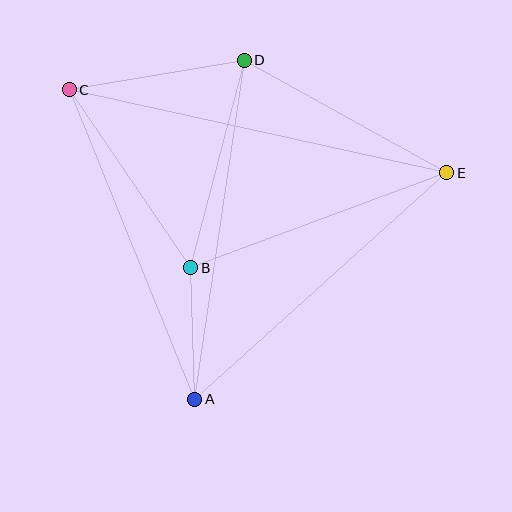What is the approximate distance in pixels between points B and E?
The distance between B and E is approximately 273 pixels.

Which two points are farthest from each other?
Points C and E are farthest from each other.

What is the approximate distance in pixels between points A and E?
The distance between A and E is approximately 339 pixels.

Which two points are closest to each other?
Points A and B are closest to each other.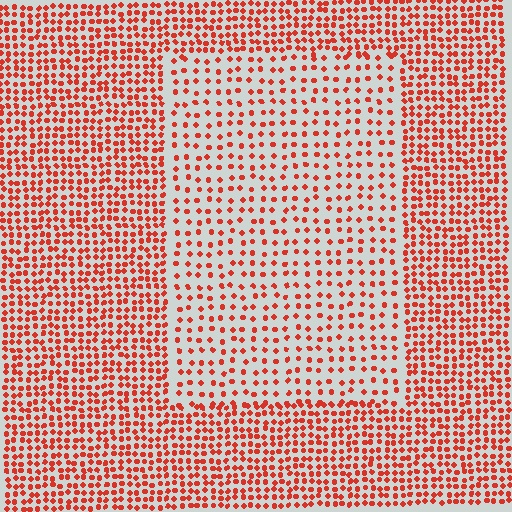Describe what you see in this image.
The image contains small red elements arranged at two different densities. A rectangle-shaped region is visible where the elements are less densely packed than the surrounding area.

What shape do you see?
I see a rectangle.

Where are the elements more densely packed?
The elements are more densely packed outside the rectangle boundary.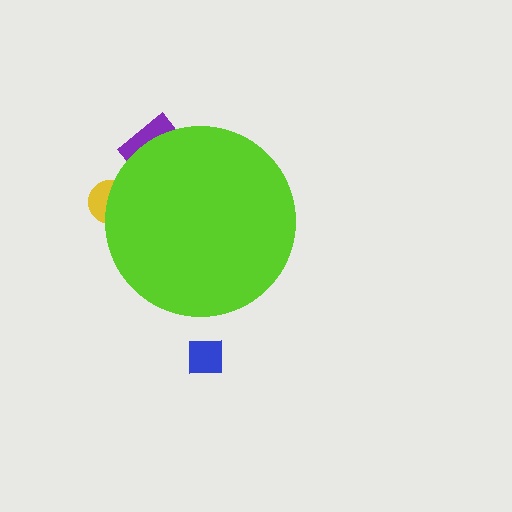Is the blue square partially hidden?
No, the blue square is fully visible.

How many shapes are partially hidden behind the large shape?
2 shapes are partially hidden.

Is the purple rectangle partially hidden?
Yes, the purple rectangle is partially hidden behind the lime circle.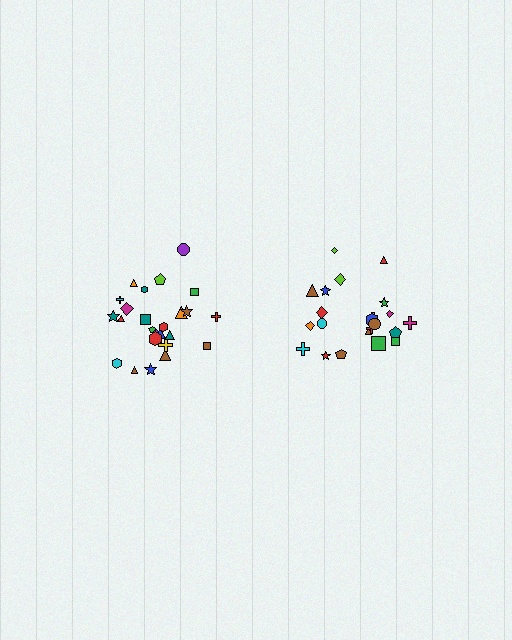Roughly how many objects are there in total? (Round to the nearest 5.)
Roughly 45 objects in total.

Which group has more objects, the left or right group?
The left group.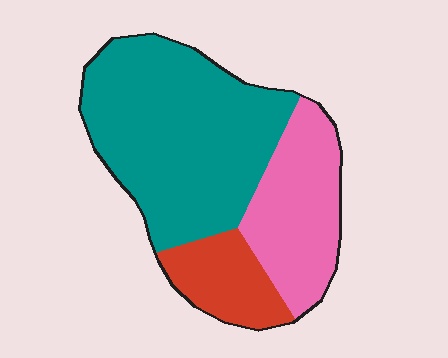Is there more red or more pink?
Pink.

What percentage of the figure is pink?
Pink covers roughly 30% of the figure.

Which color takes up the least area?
Red, at roughly 15%.